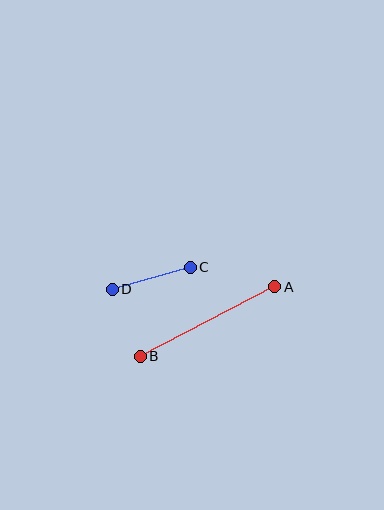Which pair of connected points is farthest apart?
Points A and B are farthest apart.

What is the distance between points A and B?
The distance is approximately 152 pixels.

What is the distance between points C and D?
The distance is approximately 81 pixels.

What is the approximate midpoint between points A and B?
The midpoint is at approximately (207, 321) pixels.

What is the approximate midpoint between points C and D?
The midpoint is at approximately (151, 278) pixels.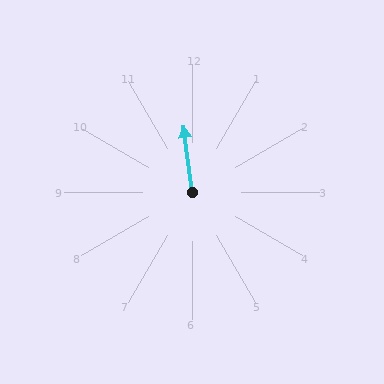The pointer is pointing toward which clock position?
Roughly 12 o'clock.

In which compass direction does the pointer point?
North.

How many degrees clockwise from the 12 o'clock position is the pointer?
Approximately 353 degrees.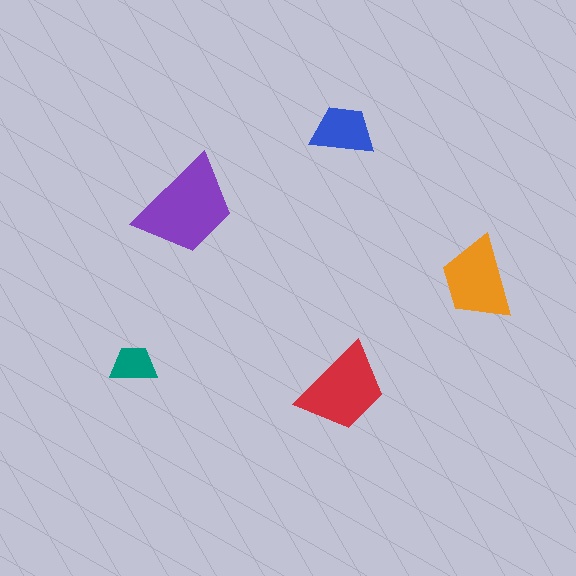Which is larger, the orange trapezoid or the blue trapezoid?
The orange one.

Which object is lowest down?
The red trapezoid is bottommost.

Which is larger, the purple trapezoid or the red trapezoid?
The purple one.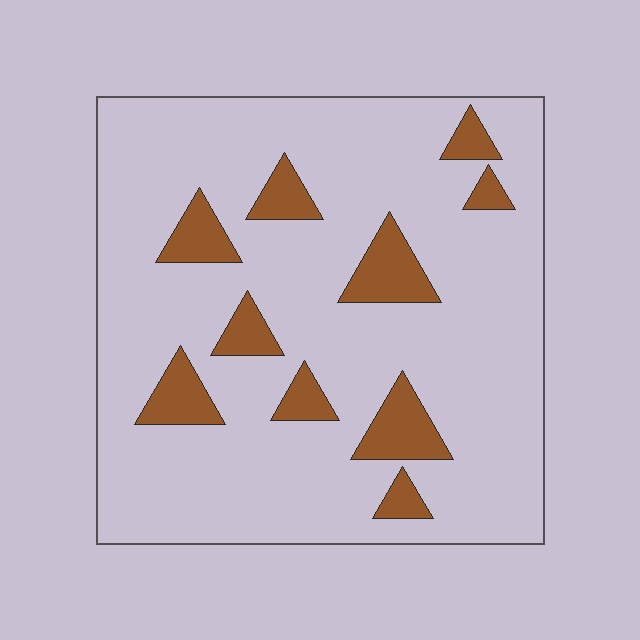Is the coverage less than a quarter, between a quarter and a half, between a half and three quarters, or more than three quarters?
Less than a quarter.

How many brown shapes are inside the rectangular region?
10.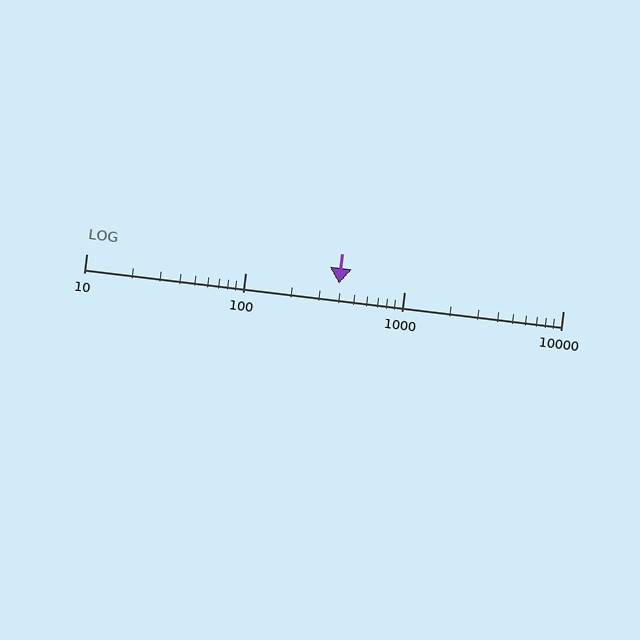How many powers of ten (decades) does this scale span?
The scale spans 3 decades, from 10 to 10000.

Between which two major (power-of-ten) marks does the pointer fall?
The pointer is between 100 and 1000.